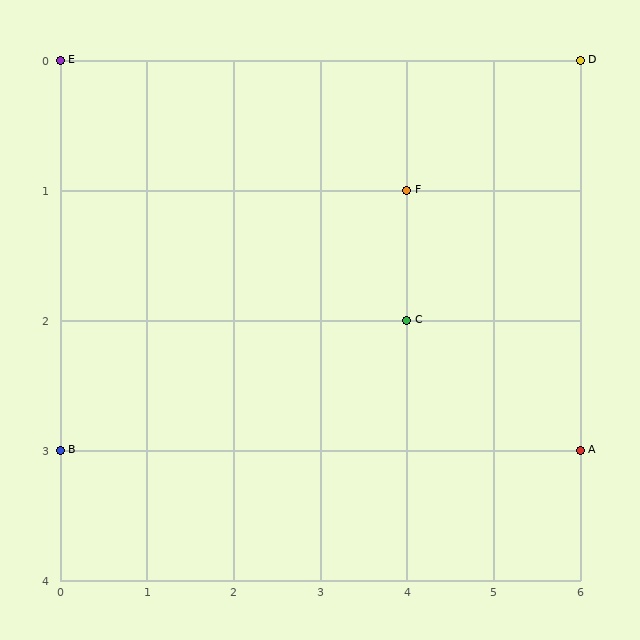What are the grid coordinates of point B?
Point B is at grid coordinates (0, 3).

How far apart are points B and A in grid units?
Points B and A are 6 columns apart.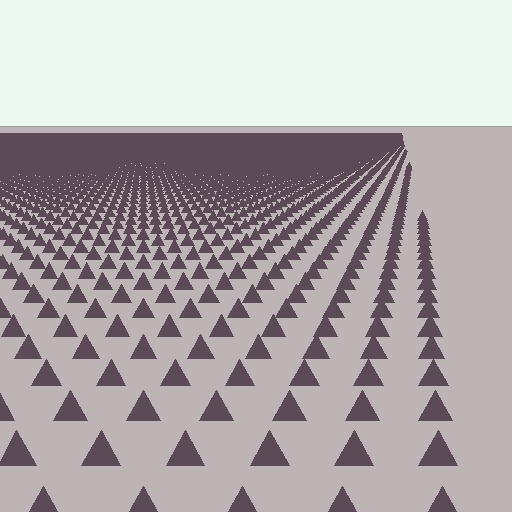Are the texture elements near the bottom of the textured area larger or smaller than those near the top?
Larger. Near the bottom, elements are closer to the viewer and appear at a bigger on-screen size.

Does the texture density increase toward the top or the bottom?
Density increases toward the top.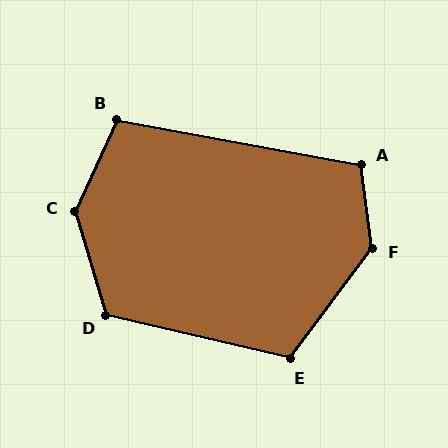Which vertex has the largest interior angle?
C, at approximately 139 degrees.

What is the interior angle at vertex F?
Approximately 136 degrees (obtuse).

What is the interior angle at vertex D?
Approximately 119 degrees (obtuse).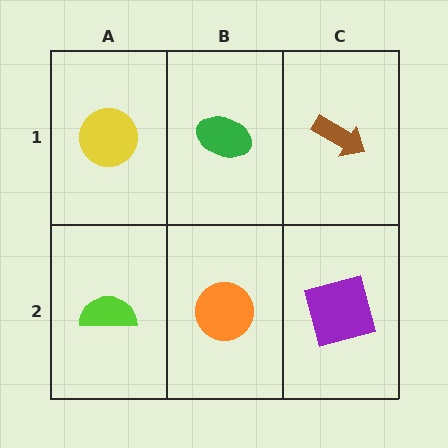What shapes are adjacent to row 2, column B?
A green ellipse (row 1, column B), a lime semicircle (row 2, column A), a purple square (row 2, column C).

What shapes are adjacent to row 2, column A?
A yellow circle (row 1, column A), an orange circle (row 2, column B).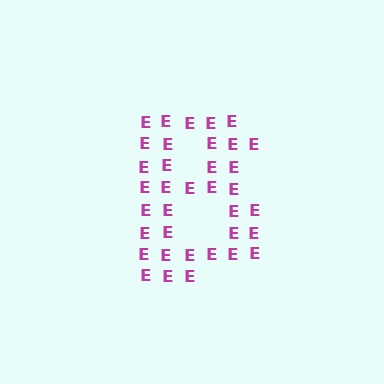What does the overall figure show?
The overall figure shows the letter B.